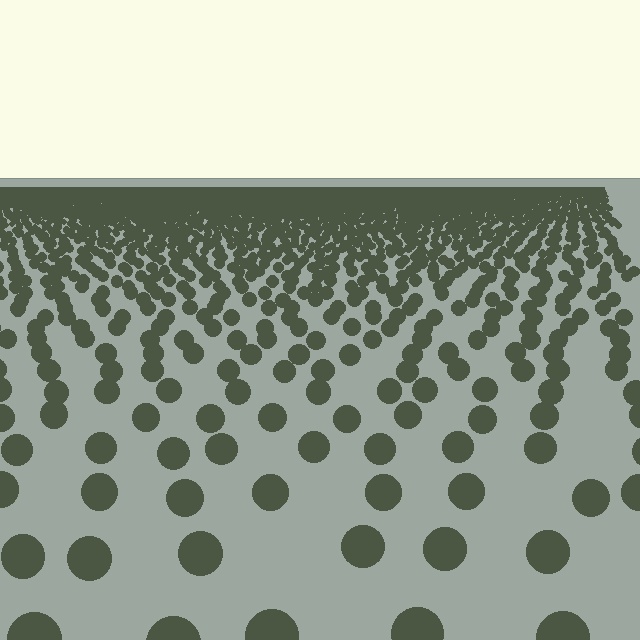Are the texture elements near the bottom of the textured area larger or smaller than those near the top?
Larger. Near the bottom, elements are closer to the viewer and appear at a bigger on-screen size.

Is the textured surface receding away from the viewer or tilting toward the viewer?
The surface is receding away from the viewer. Texture elements get smaller and denser toward the top.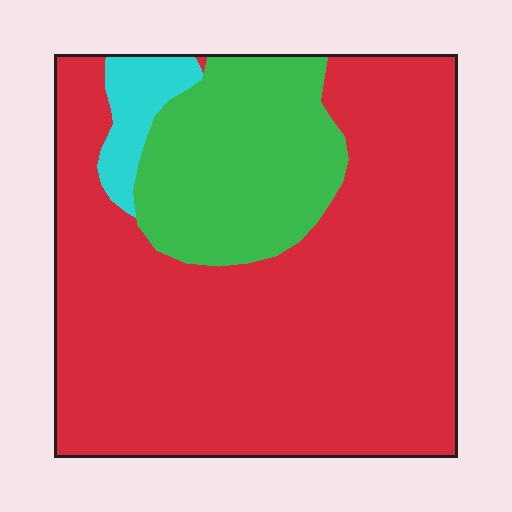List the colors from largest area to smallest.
From largest to smallest: red, green, cyan.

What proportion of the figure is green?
Green covers roughly 20% of the figure.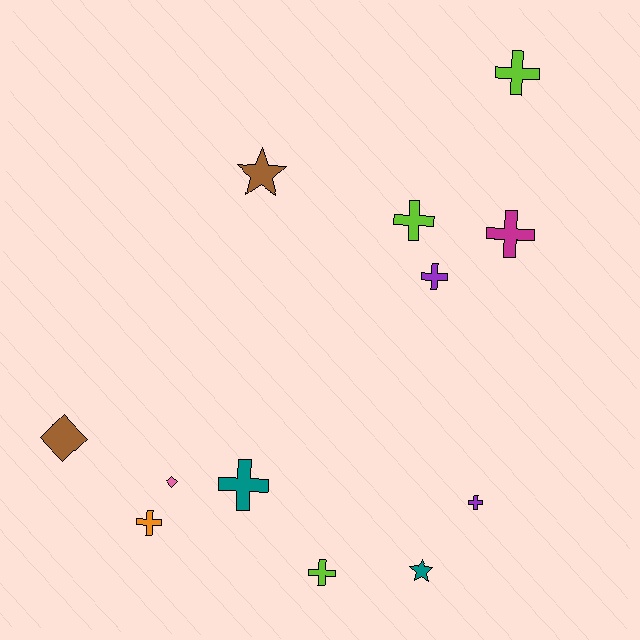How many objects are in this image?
There are 12 objects.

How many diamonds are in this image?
There are 2 diamonds.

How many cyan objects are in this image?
There are no cyan objects.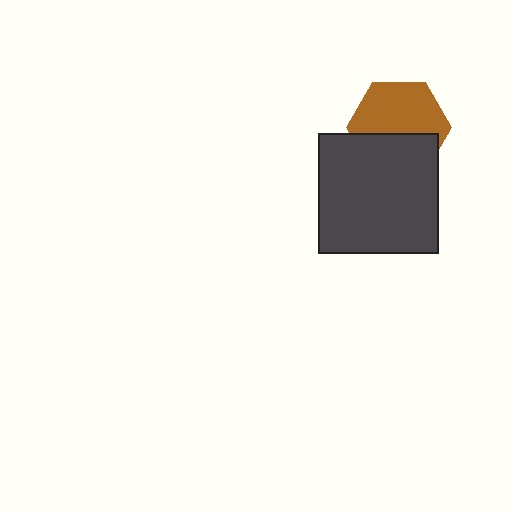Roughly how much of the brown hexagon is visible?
About half of it is visible (roughly 59%).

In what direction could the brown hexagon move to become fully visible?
The brown hexagon could move up. That would shift it out from behind the dark gray square entirely.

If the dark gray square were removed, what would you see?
You would see the complete brown hexagon.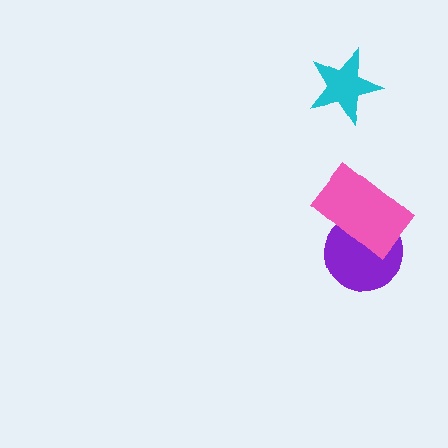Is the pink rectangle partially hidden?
No, no other shape covers it.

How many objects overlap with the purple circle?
1 object overlaps with the purple circle.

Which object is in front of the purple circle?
The pink rectangle is in front of the purple circle.